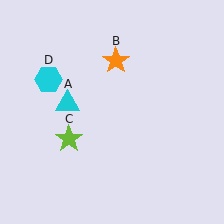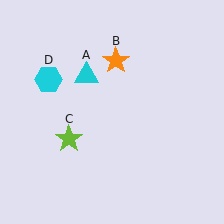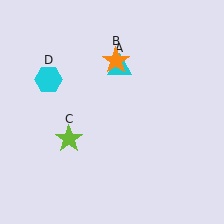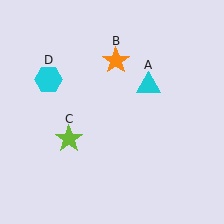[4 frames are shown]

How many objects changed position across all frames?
1 object changed position: cyan triangle (object A).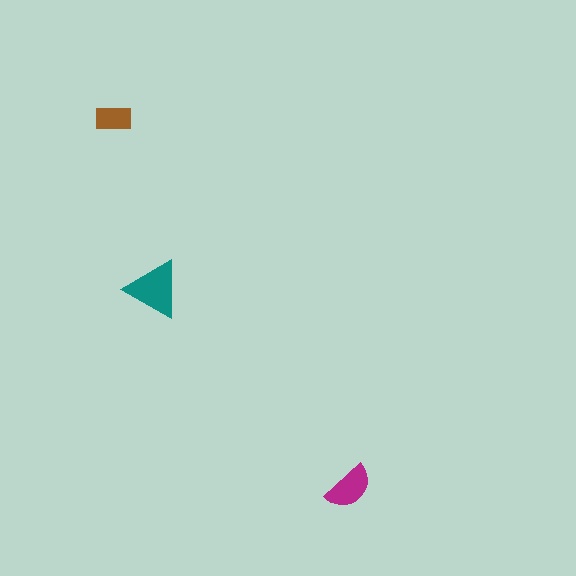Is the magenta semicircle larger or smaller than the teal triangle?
Smaller.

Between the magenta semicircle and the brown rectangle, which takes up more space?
The magenta semicircle.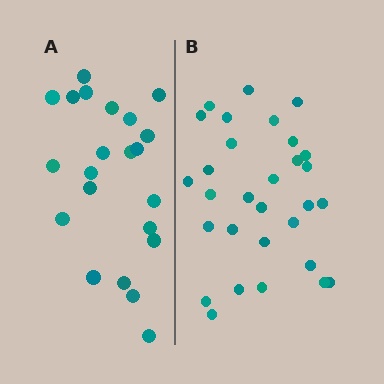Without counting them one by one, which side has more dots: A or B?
Region B (the right region) has more dots.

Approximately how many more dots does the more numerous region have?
Region B has roughly 8 or so more dots than region A.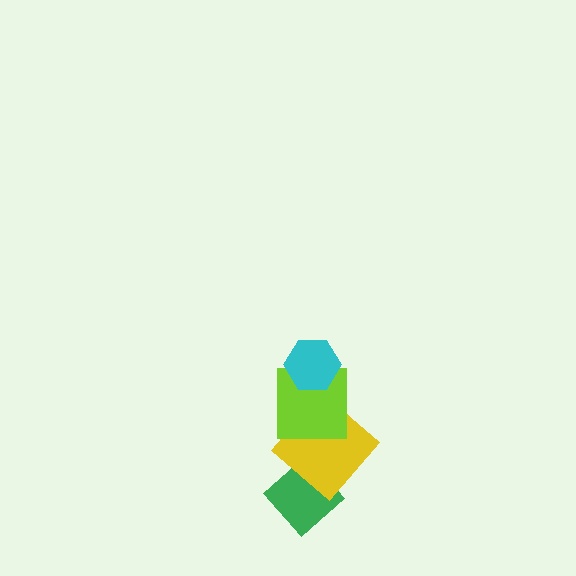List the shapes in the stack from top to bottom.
From top to bottom: the cyan hexagon, the lime square, the yellow diamond, the green diamond.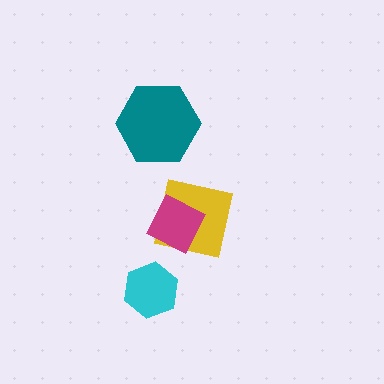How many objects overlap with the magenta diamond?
1 object overlaps with the magenta diamond.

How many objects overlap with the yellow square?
1 object overlaps with the yellow square.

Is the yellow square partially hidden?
Yes, it is partially covered by another shape.